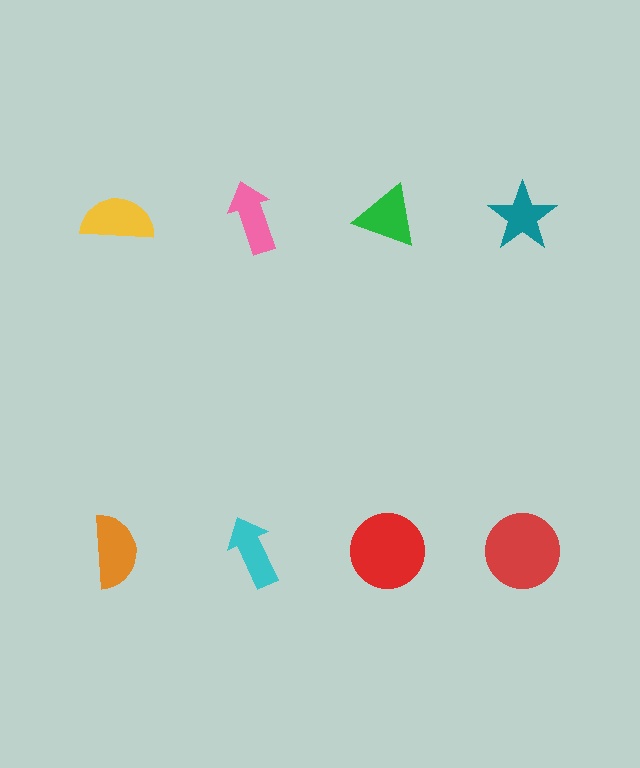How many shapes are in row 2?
4 shapes.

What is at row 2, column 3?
A red circle.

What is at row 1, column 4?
A teal star.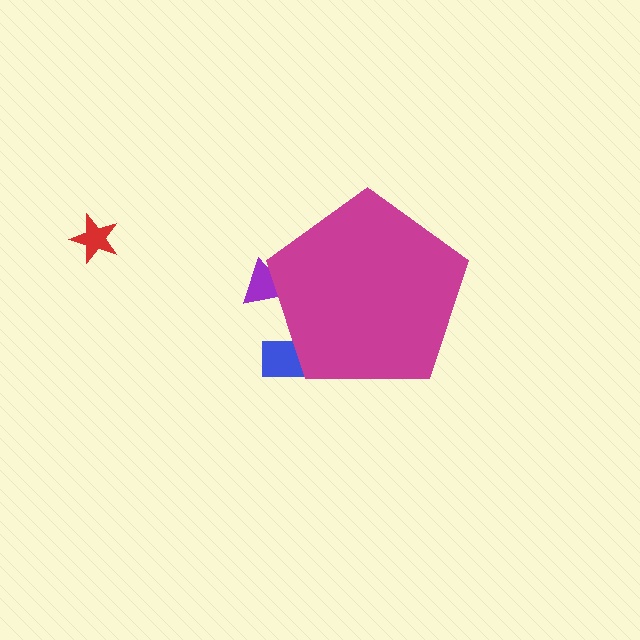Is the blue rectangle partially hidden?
Yes, the blue rectangle is partially hidden behind the magenta pentagon.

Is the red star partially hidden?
No, the red star is fully visible.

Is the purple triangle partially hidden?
Yes, the purple triangle is partially hidden behind the magenta pentagon.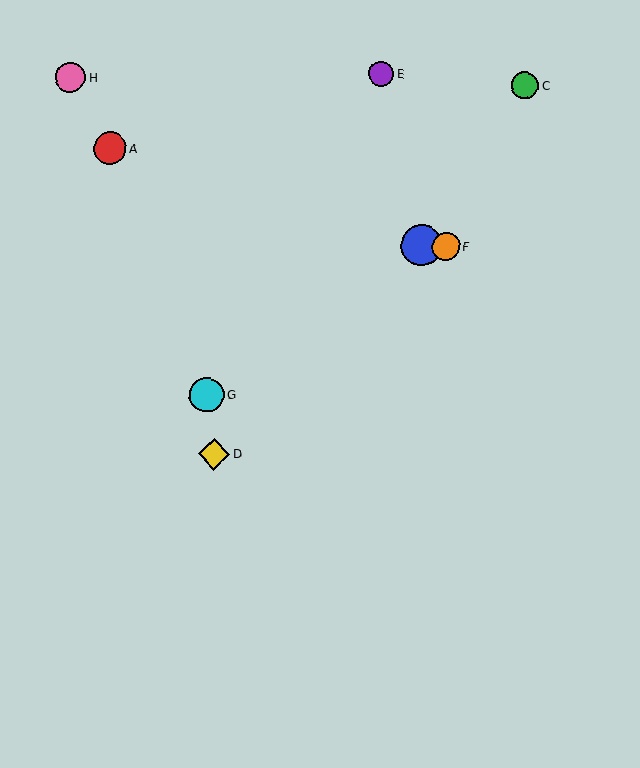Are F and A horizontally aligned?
No, F is at y≈246 and A is at y≈148.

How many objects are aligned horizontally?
2 objects (B, F) are aligned horizontally.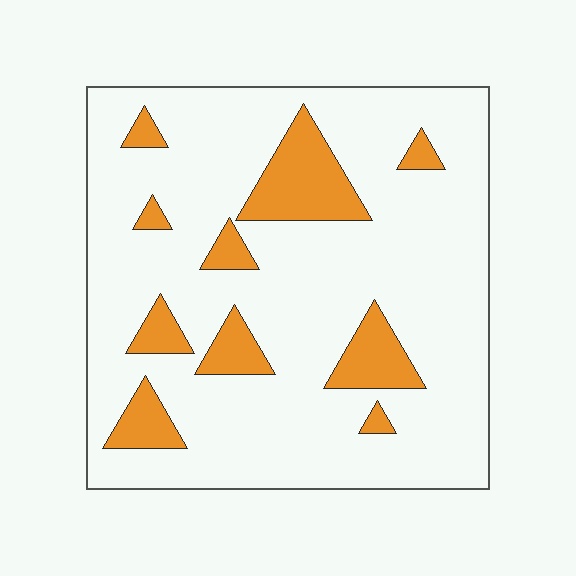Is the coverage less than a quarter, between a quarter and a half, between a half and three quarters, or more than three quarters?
Less than a quarter.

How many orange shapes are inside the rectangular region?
10.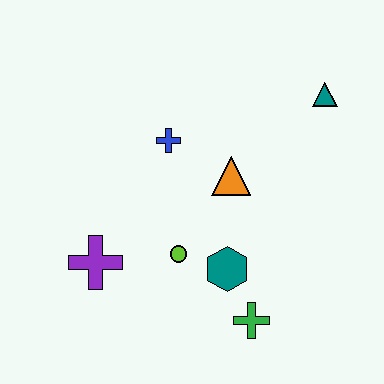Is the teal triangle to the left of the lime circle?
No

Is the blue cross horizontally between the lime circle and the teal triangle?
No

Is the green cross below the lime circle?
Yes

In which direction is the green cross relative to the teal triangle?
The green cross is below the teal triangle.